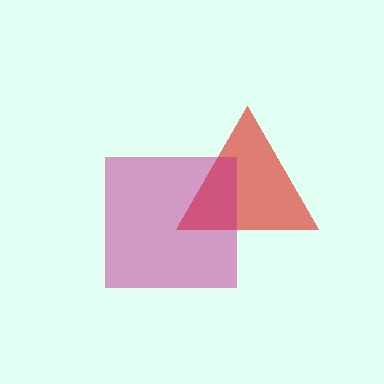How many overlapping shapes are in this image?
There are 2 overlapping shapes in the image.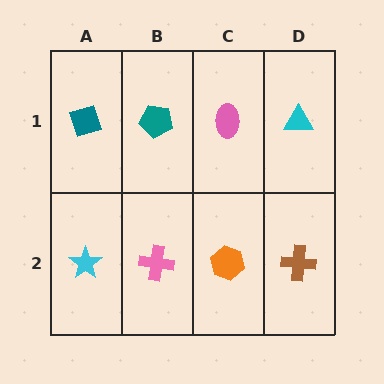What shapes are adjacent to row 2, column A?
A teal diamond (row 1, column A), a pink cross (row 2, column B).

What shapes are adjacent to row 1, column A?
A cyan star (row 2, column A), a teal pentagon (row 1, column B).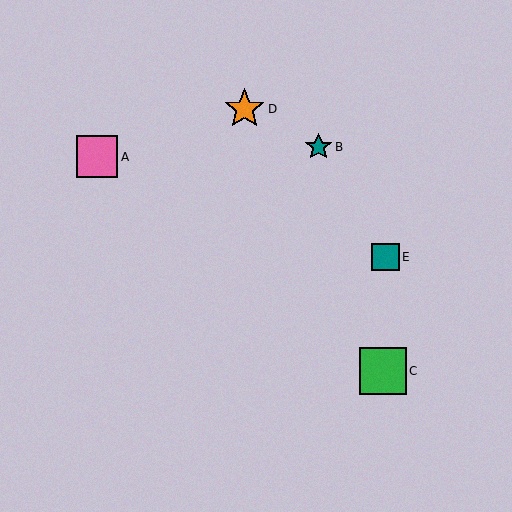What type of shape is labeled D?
Shape D is an orange star.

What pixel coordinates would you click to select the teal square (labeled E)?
Click at (386, 257) to select the teal square E.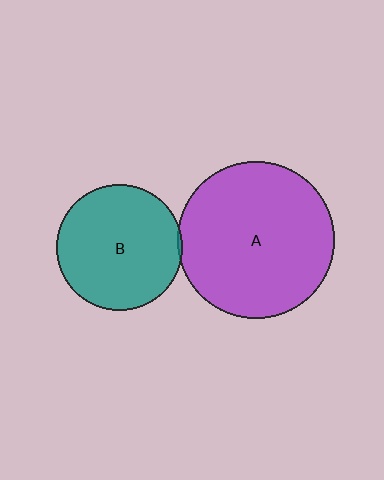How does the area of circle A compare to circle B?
Approximately 1.5 times.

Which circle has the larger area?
Circle A (purple).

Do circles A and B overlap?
Yes.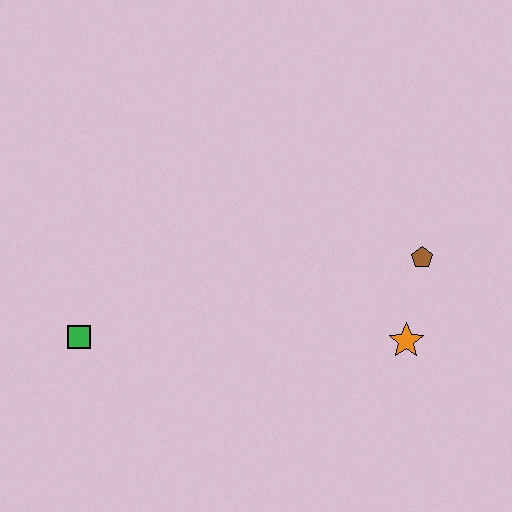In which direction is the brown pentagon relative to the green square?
The brown pentagon is to the right of the green square.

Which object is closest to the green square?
The orange star is closest to the green square.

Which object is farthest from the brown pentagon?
The green square is farthest from the brown pentagon.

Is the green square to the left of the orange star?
Yes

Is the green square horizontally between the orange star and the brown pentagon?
No